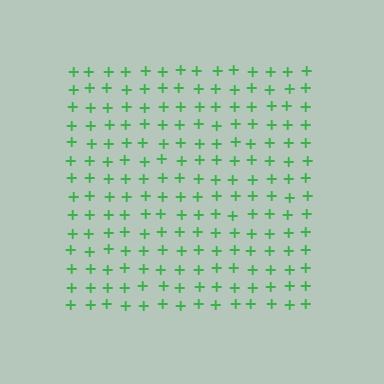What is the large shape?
The large shape is a square.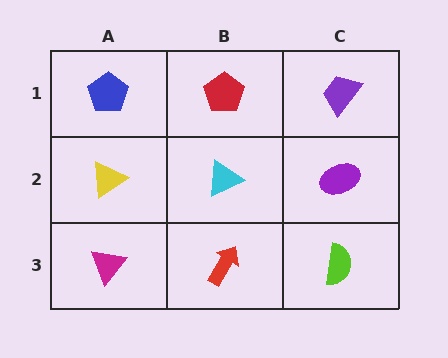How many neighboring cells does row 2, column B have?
4.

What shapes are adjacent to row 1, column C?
A purple ellipse (row 2, column C), a red pentagon (row 1, column B).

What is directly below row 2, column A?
A magenta triangle.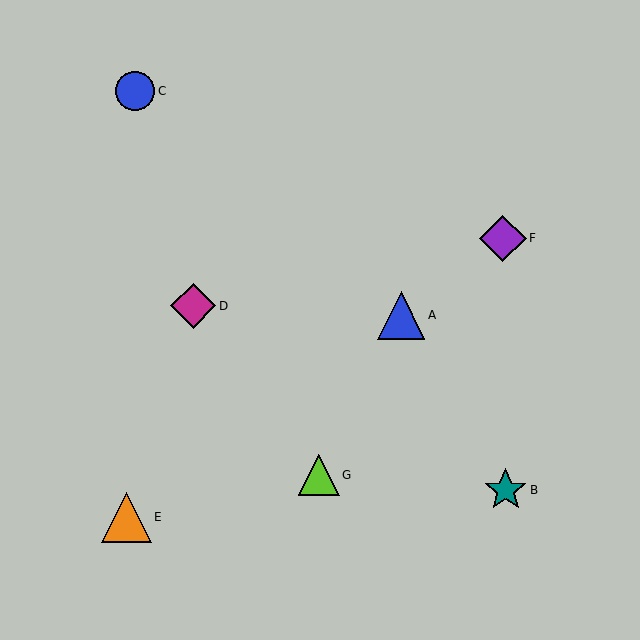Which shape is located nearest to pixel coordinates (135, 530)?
The orange triangle (labeled E) at (126, 517) is nearest to that location.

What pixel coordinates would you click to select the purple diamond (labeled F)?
Click at (503, 238) to select the purple diamond F.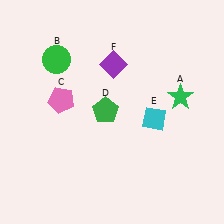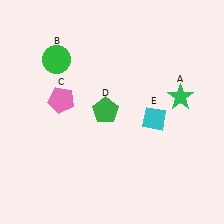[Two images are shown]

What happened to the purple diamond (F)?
The purple diamond (F) was removed in Image 2. It was in the top-right area of Image 1.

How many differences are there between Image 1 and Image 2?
There is 1 difference between the two images.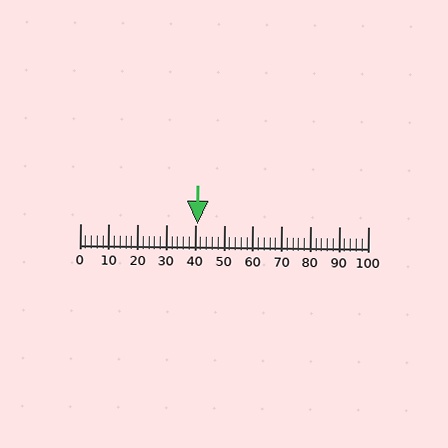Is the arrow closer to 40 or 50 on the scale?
The arrow is closer to 40.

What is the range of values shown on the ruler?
The ruler shows values from 0 to 100.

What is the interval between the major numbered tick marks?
The major tick marks are spaced 10 units apart.